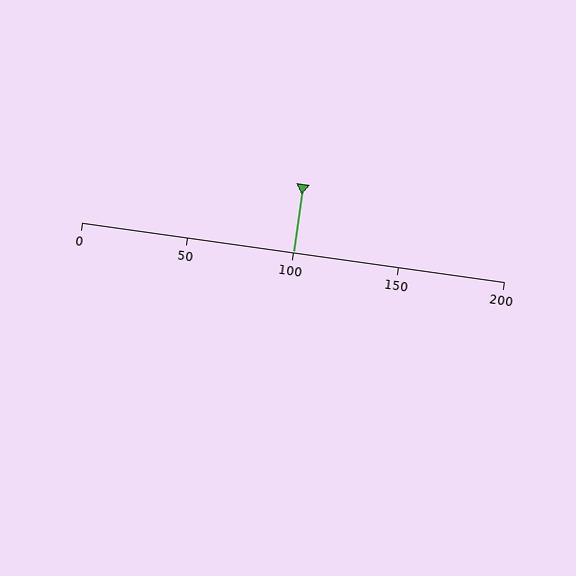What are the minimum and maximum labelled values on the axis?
The axis runs from 0 to 200.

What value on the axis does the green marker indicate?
The marker indicates approximately 100.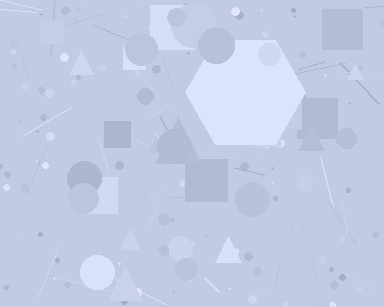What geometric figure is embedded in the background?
A hexagon is embedded in the background.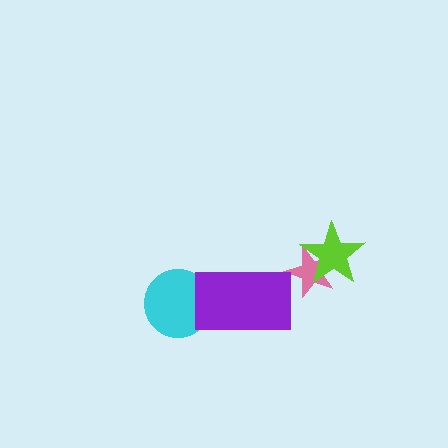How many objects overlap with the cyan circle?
1 object overlaps with the cyan circle.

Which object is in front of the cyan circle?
The purple rectangle is in front of the cyan circle.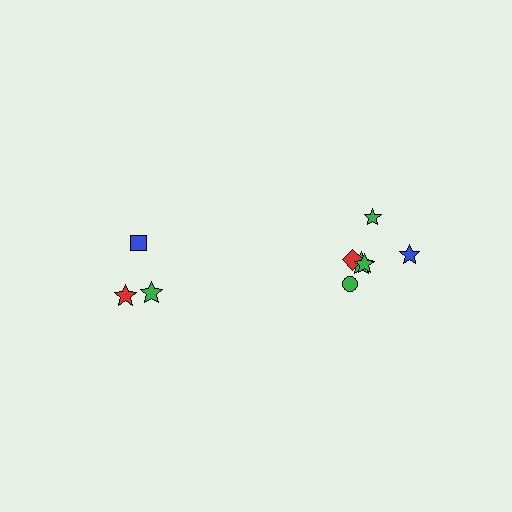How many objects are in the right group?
There are 6 objects.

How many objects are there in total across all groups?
There are 9 objects.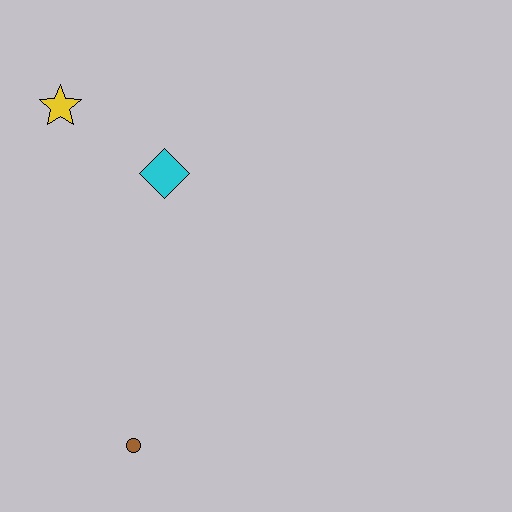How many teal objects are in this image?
There are no teal objects.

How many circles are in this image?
There is 1 circle.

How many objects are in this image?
There are 3 objects.